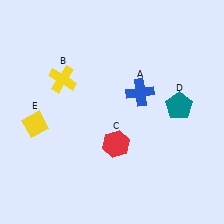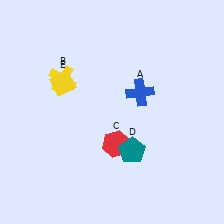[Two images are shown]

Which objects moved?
The objects that moved are: the teal pentagon (D), the yellow diamond (E).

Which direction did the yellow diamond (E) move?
The yellow diamond (E) moved up.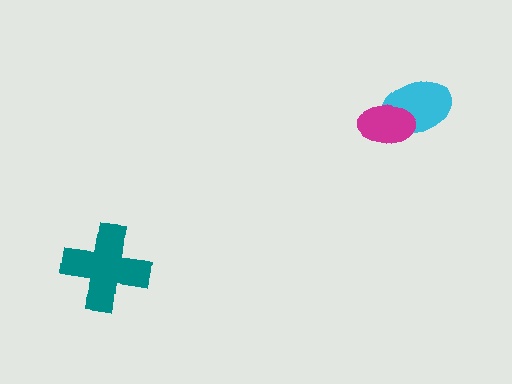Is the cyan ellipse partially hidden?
Yes, it is partially covered by another shape.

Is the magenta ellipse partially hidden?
No, no other shape covers it.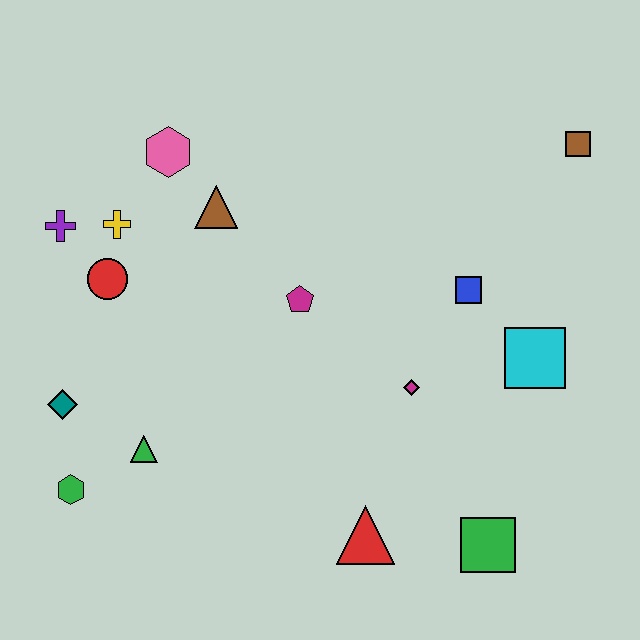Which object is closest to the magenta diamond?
The blue square is closest to the magenta diamond.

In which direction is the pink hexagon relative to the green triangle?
The pink hexagon is above the green triangle.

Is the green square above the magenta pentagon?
No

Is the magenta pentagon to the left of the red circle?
No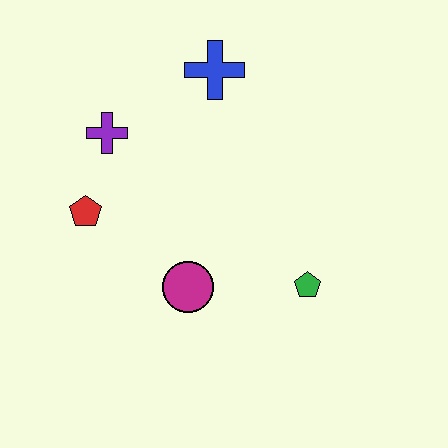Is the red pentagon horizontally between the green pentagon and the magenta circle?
No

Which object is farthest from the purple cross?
The green pentagon is farthest from the purple cross.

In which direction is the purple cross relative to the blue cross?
The purple cross is to the left of the blue cross.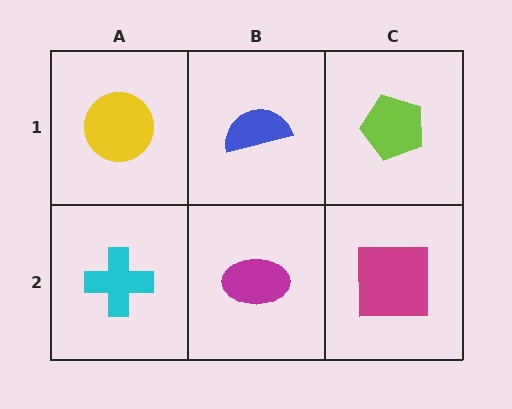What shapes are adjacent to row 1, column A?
A cyan cross (row 2, column A), a blue semicircle (row 1, column B).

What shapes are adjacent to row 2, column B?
A blue semicircle (row 1, column B), a cyan cross (row 2, column A), a magenta square (row 2, column C).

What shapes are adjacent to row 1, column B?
A magenta ellipse (row 2, column B), a yellow circle (row 1, column A), a lime pentagon (row 1, column C).